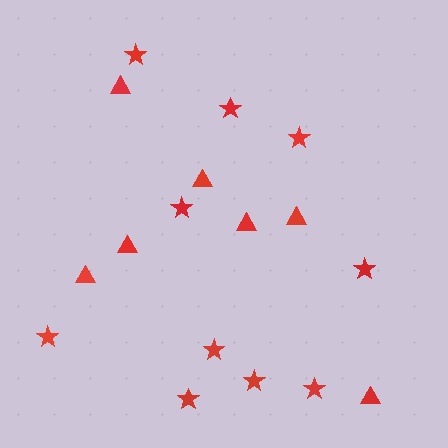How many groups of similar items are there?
There are 2 groups: one group of triangles (7) and one group of stars (10).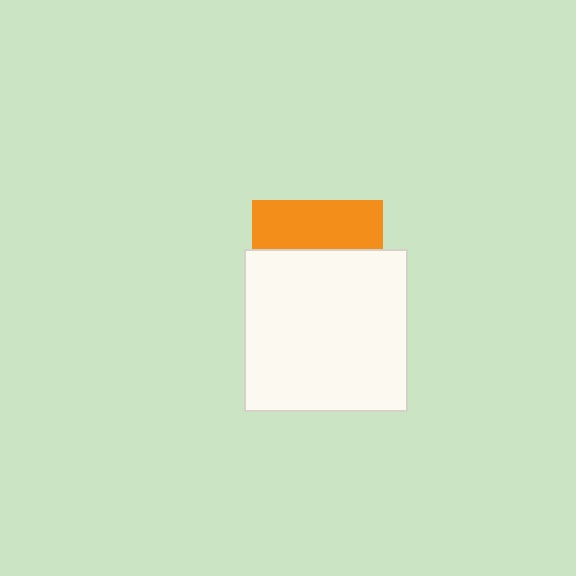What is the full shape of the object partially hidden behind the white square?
The partially hidden object is an orange square.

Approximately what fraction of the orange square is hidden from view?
Roughly 62% of the orange square is hidden behind the white square.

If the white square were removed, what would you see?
You would see the complete orange square.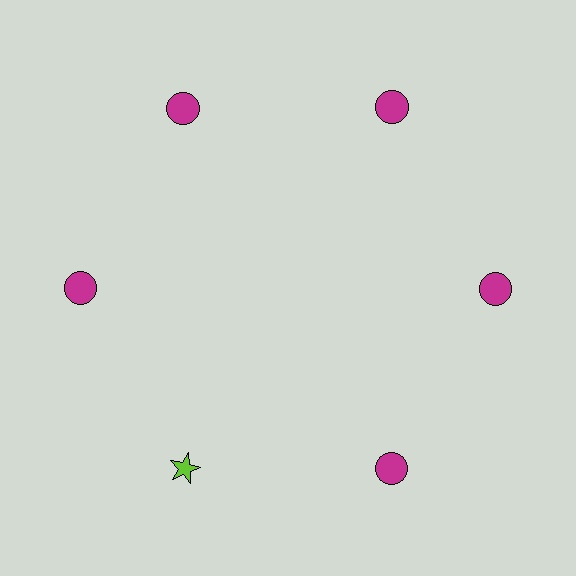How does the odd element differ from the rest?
It differs in both color (lime instead of magenta) and shape (star instead of circle).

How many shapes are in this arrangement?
There are 6 shapes arranged in a ring pattern.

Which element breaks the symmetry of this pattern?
The lime star at roughly the 7 o'clock position breaks the symmetry. All other shapes are magenta circles.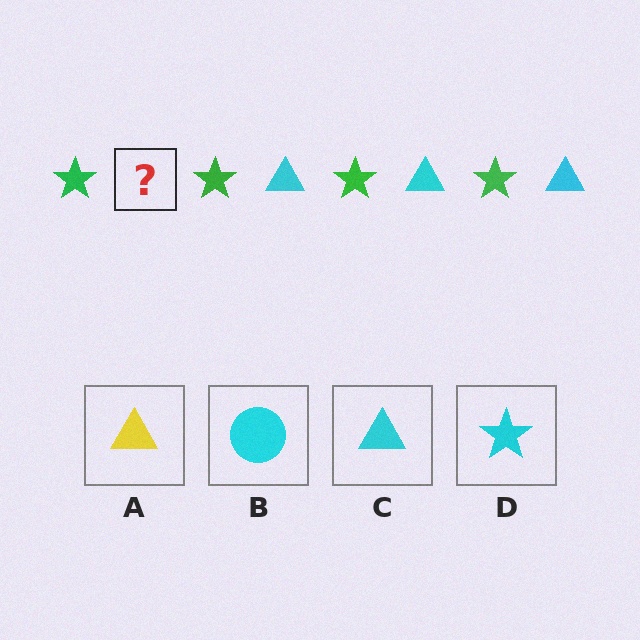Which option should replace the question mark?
Option C.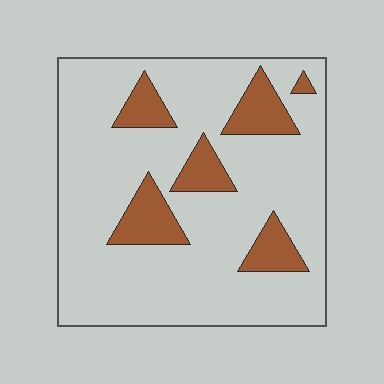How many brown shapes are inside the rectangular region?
6.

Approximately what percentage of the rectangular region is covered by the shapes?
Approximately 15%.